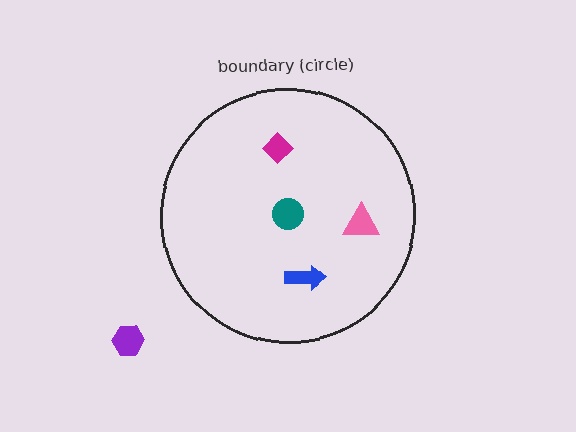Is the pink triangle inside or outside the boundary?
Inside.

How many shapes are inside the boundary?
4 inside, 1 outside.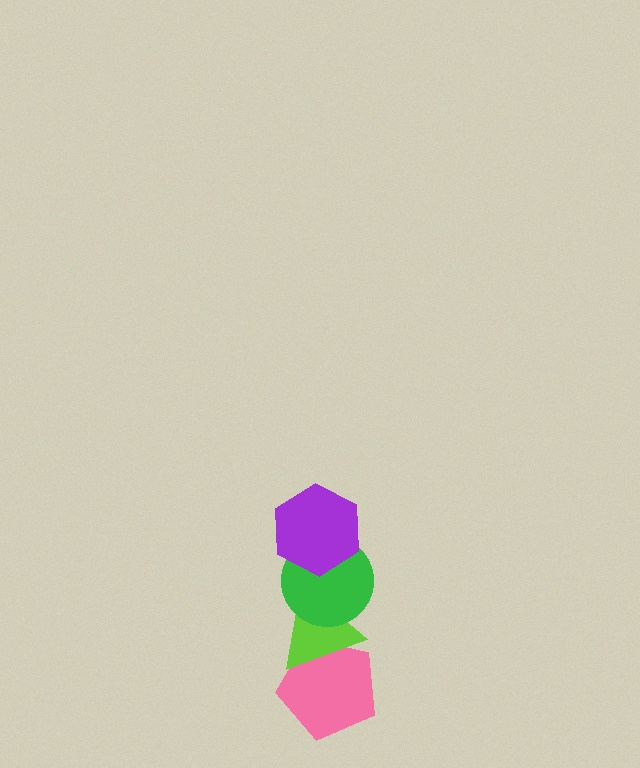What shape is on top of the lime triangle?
The green circle is on top of the lime triangle.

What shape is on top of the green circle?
The purple hexagon is on top of the green circle.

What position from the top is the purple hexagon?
The purple hexagon is 1st from the top.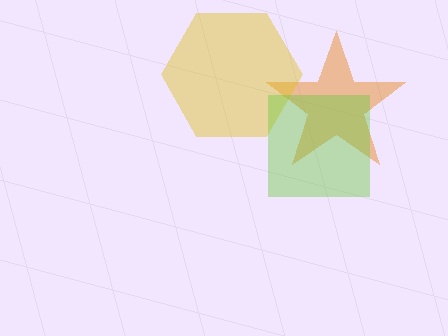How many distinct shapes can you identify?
There are 3 distinct shapes: an orange star, a yellow hexagon, a lime square.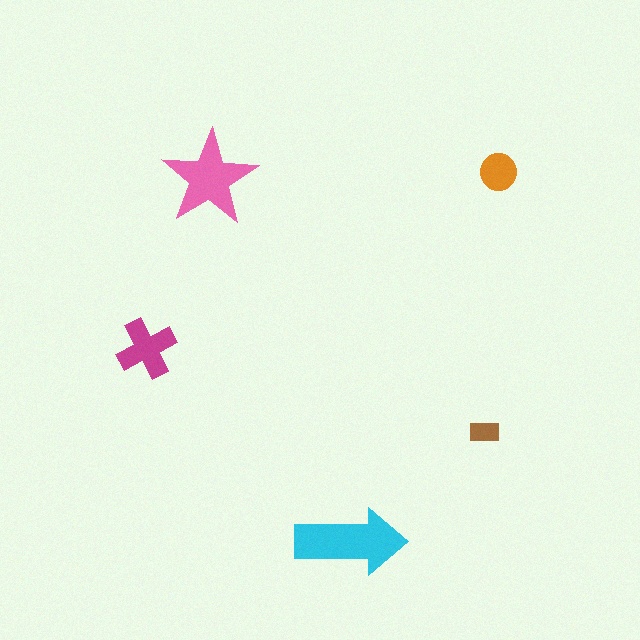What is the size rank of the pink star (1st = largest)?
2nd.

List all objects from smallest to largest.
The brown rectangle, the orange circle, the magenta cross, the pink star, the cyan arrow.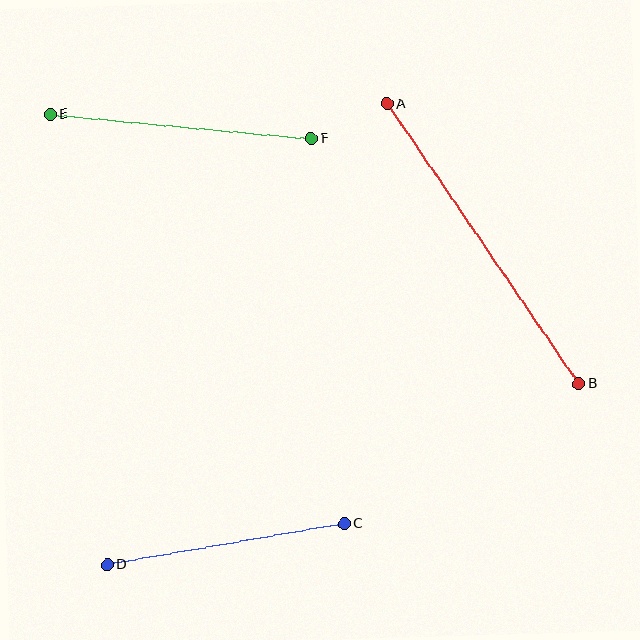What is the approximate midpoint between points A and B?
The midpoint is at approximately (483, 244) pixels.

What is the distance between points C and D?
The distance is approximately 241 pixels.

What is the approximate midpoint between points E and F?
The midpoint is at approximately (181, 126) pixels.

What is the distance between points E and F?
The distance is approximately 262 pixels.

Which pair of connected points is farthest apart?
Points A and B are farthest apart.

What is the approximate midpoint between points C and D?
The midpoint is at approximately (226, 544) pixels.